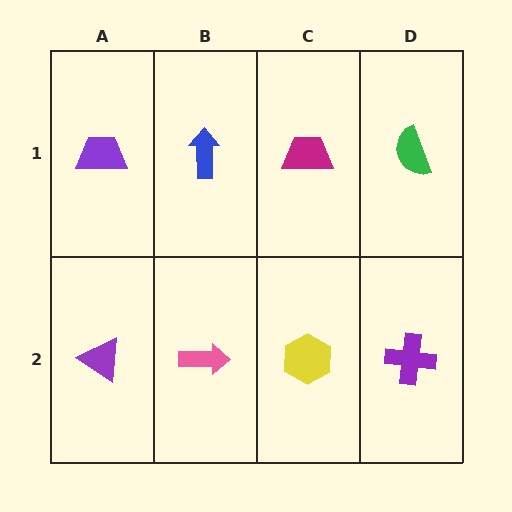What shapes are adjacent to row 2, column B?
A blue arrow (row 1, column B), a purple triangle (row 2, column A), a yellow hexagon (row 2, column C).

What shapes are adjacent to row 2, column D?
A green semicircle (row 1, column D), a yellow hexagon (row 2, column C).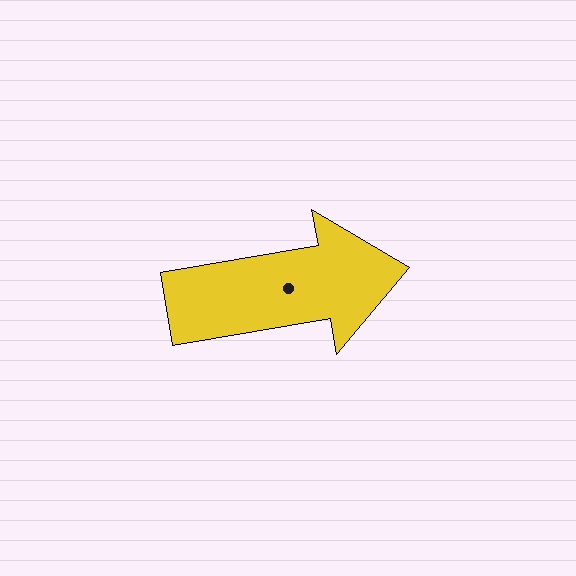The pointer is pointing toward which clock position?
Roughly 3 o'clock.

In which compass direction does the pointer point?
East.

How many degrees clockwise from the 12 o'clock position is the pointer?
Approximately 80 degrees.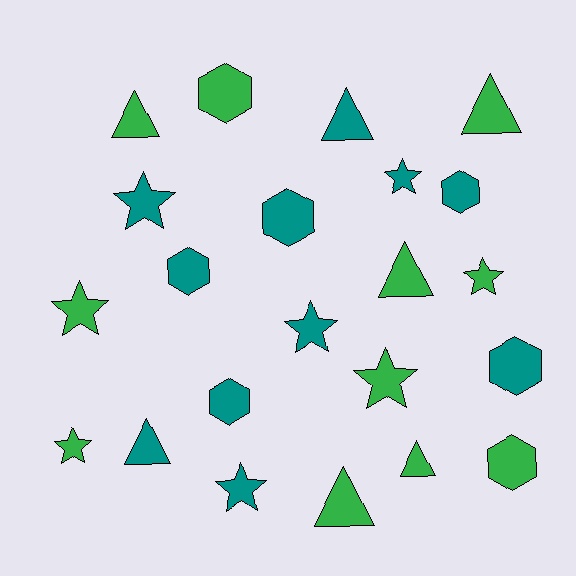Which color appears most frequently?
Green, with 11 objects.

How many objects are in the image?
There are 22 objects.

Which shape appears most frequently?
Star, with 8 objects.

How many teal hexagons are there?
There are 5 teal hexagons.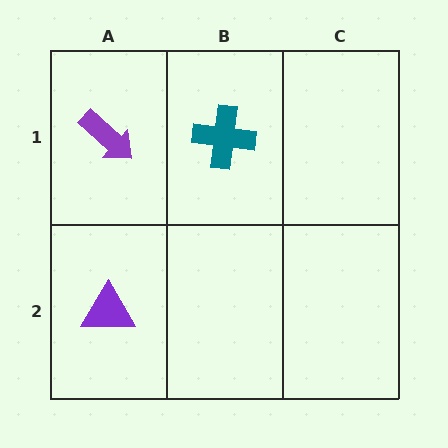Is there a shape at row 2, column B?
No, that cell is empty.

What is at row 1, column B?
A teal cross.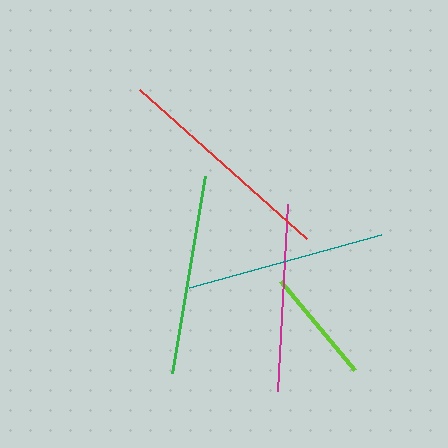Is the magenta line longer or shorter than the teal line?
The teal line is longer than the magenta line.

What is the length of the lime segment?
The lime segment is approximately 115 pixels long.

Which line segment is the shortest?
The lime line is the shortest at approximately 115 pixels.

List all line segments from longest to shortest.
From longest to shortest: red, green, teal, magenta, lime.